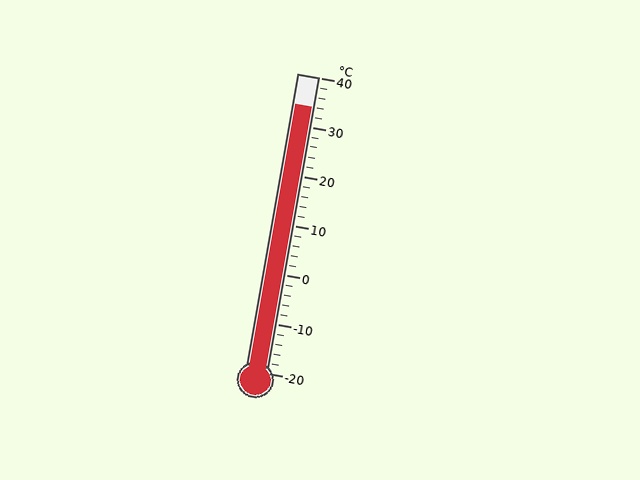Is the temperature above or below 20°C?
The temperature is above 20°C.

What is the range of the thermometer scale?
The thermometer scale ranges from -20°C to 40°C.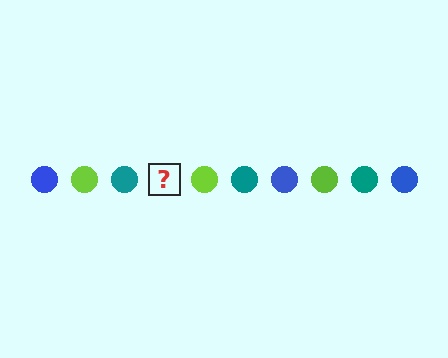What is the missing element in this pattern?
The missing element is a blue circle.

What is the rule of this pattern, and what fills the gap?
The rule is that the pattern cycles through blue, lime, teal circles. The gap should be filled with a blue circle.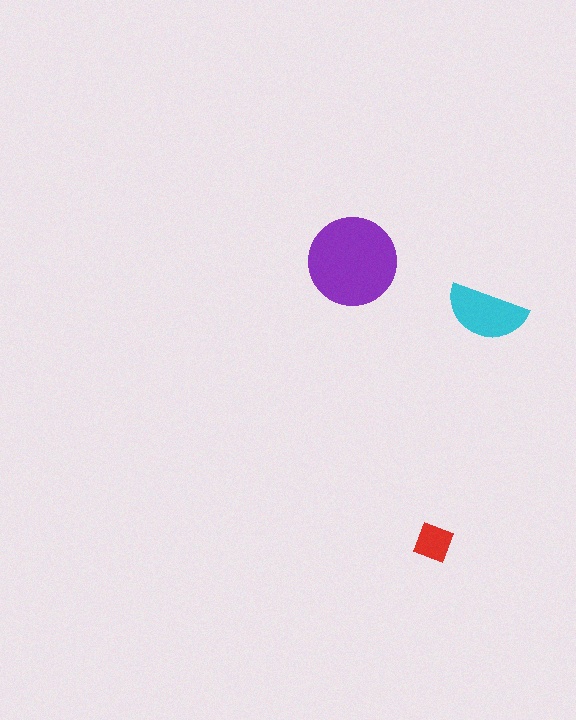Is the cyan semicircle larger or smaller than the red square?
Larger.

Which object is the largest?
The purple circle.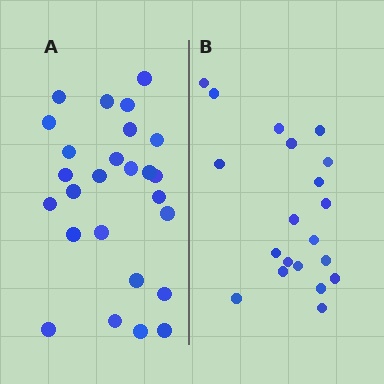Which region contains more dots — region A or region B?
Region A (the left region) has more dots.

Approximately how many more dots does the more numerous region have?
Region A has about 6 more dots than region B.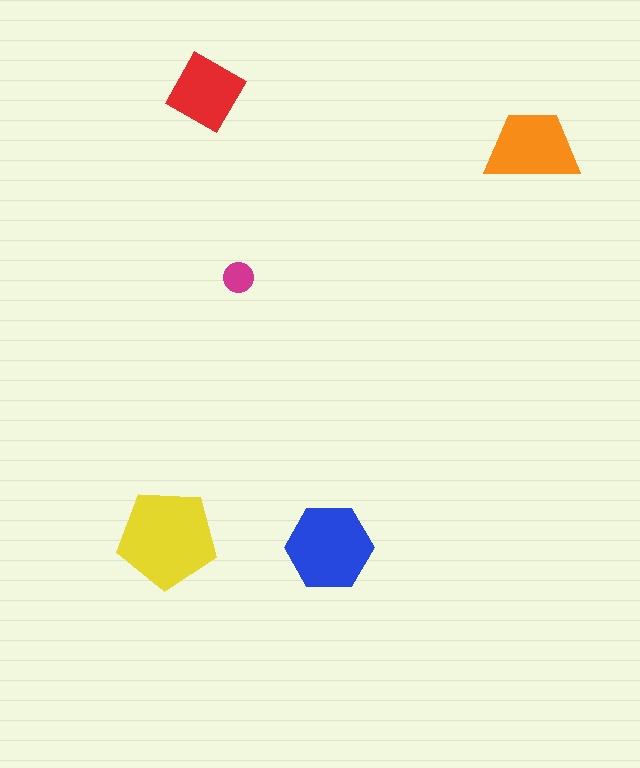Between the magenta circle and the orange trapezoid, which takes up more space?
The orange trapezoid.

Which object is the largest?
The yellow pentagon.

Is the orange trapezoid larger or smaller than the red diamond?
Larger.